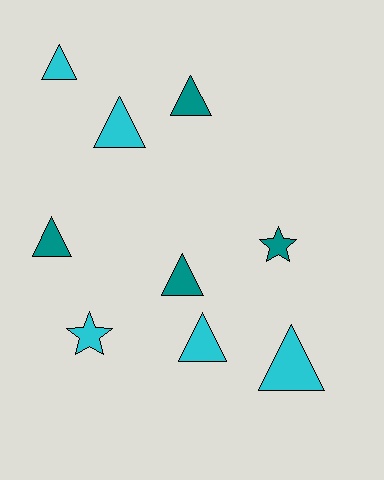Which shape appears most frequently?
Triangle, with 7 objects.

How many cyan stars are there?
There is 1 cyan star.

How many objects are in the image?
There are 9 objects.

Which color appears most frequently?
Cyan, with 5 objects.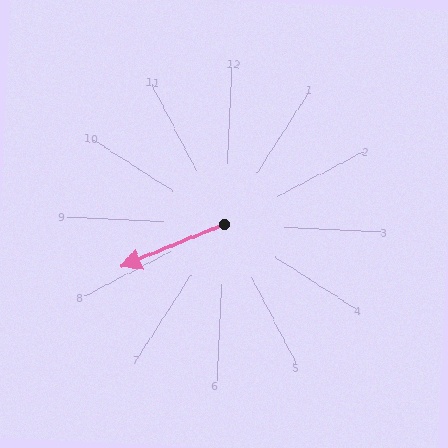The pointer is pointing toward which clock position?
Roughly 8 o'clock.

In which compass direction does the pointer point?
Southwest.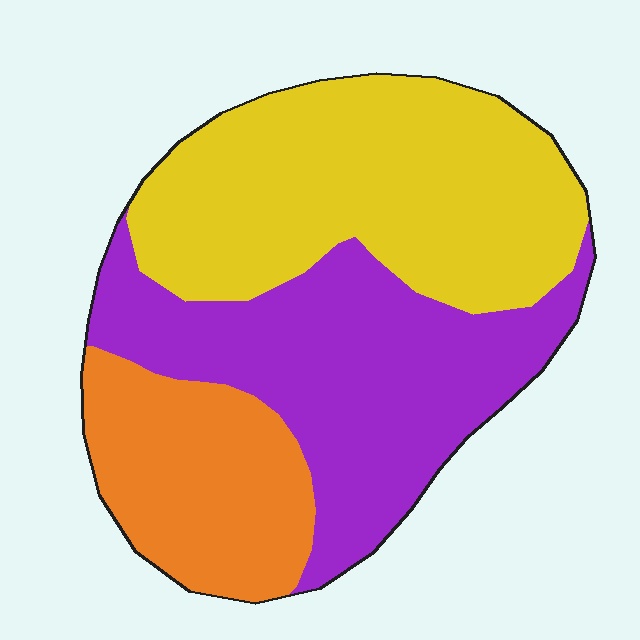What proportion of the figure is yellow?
Yellow covers 41% of the figure.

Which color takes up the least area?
Orange, at roughly 20%.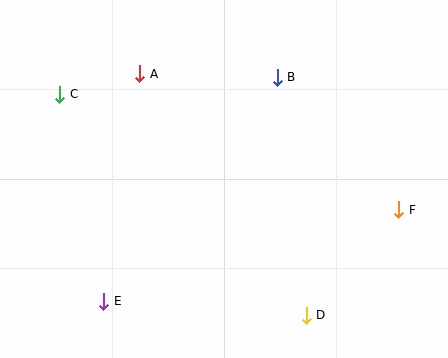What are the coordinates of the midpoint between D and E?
The midpoint between D and E is at (205, 308).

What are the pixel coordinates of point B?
Point B is at (277, 77).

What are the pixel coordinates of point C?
Point C is at (60, 94).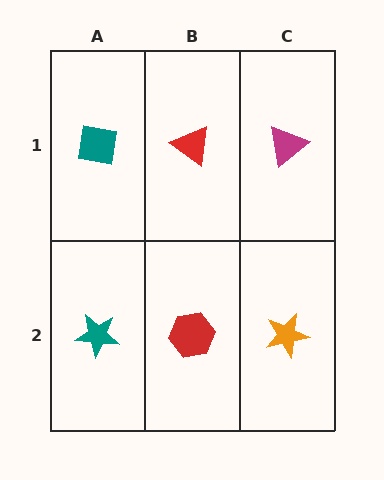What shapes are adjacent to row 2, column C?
A magenta triangle (row 1, column C), a red hexagon (row 2, column B).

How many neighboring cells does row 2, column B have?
3.